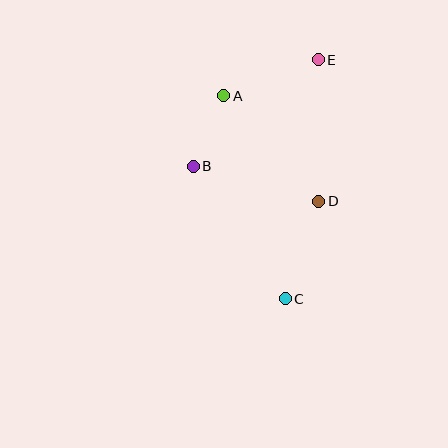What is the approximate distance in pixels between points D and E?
The distance between D and E is approximately 141 pixels.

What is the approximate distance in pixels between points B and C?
The distance between B and C is approximately 162 pixels.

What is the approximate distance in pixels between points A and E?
The distance between A and E is approximately 101 pixels.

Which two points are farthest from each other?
Points C and E are farthest from each other.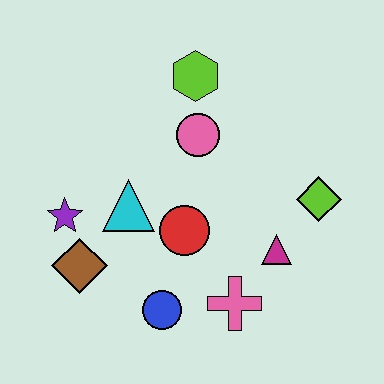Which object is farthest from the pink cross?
The lime hexagon is farthest from the pink cross.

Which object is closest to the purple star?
The brown diamond is closest to the purple star.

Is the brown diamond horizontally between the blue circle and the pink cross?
No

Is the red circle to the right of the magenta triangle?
No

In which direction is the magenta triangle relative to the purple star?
The magenta triangle is to the right of the purple star.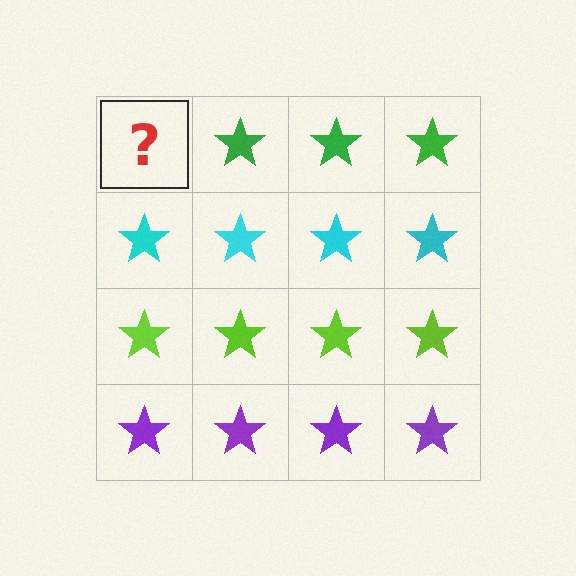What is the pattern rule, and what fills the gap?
The rule is that each row has a consistent color. The gap should be filled with a green star.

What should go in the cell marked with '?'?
The missing cell should contain a green star.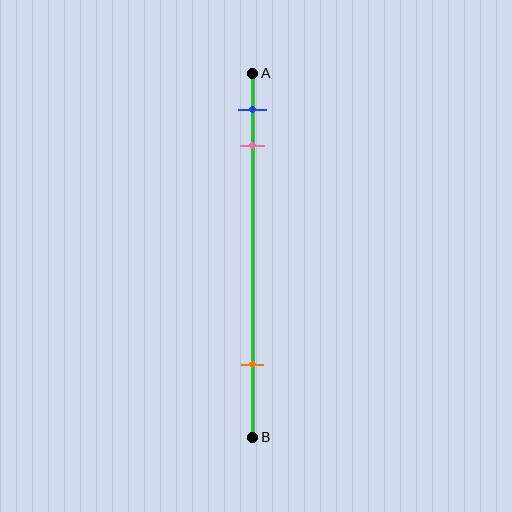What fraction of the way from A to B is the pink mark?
The pink mark is approximately 20% (0.2) of the way from A to B.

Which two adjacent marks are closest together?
The blue and pink marks are the closest adjacent pair.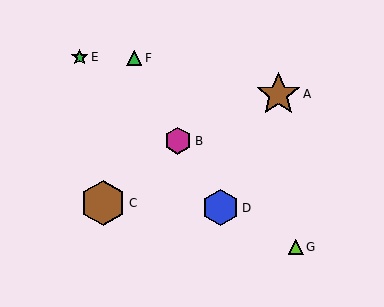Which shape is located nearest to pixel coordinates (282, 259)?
The lime triangle (labeled G) at (296, 247) is nearest to that location.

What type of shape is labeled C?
Shape C is a brown hexagon.